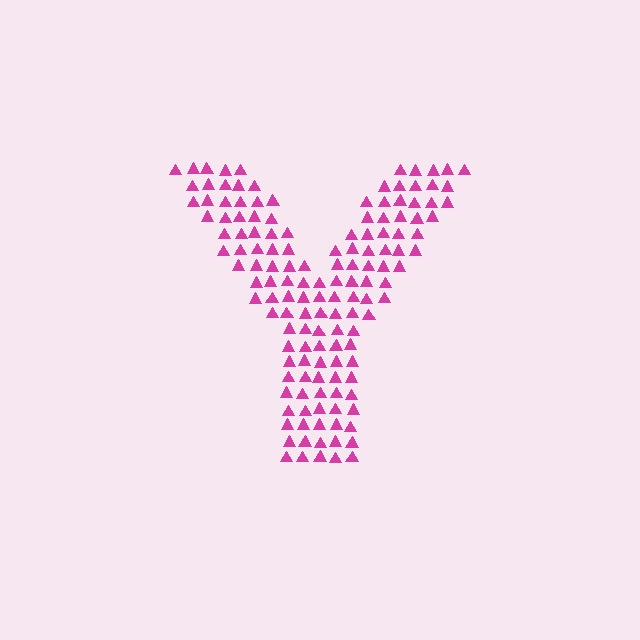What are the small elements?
The small elements are triangles.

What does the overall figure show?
The overall figure shows the letter Y.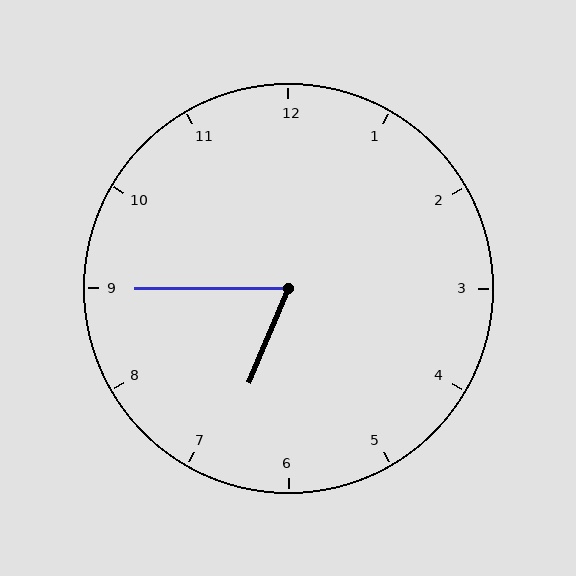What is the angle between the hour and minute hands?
Approximately 68 degrees.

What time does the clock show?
6:45.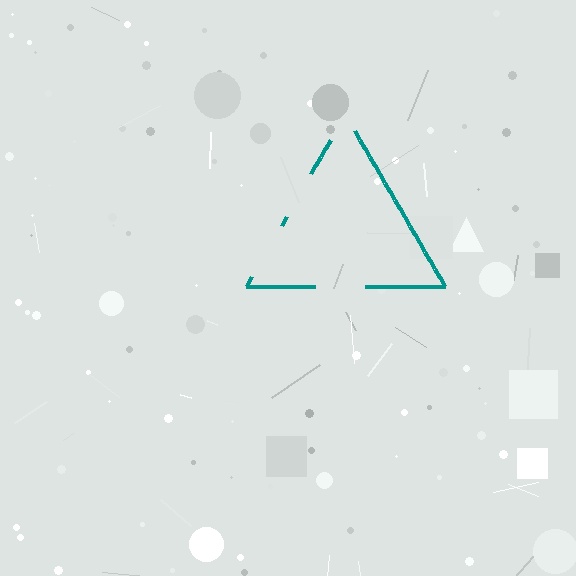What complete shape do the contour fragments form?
The contour fragments form a triangle.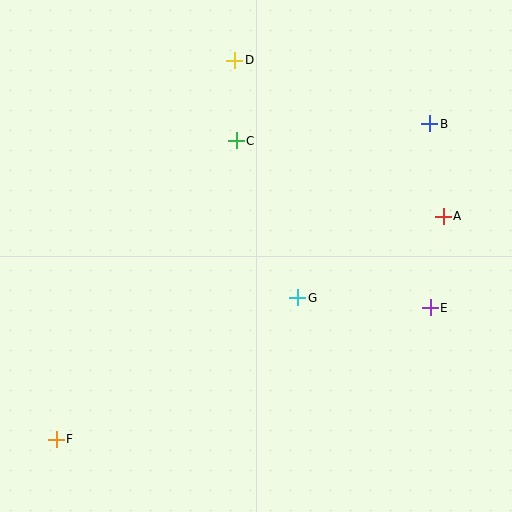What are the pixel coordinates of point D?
Point D is at (235, 60).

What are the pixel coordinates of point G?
Point G is at (298, 298).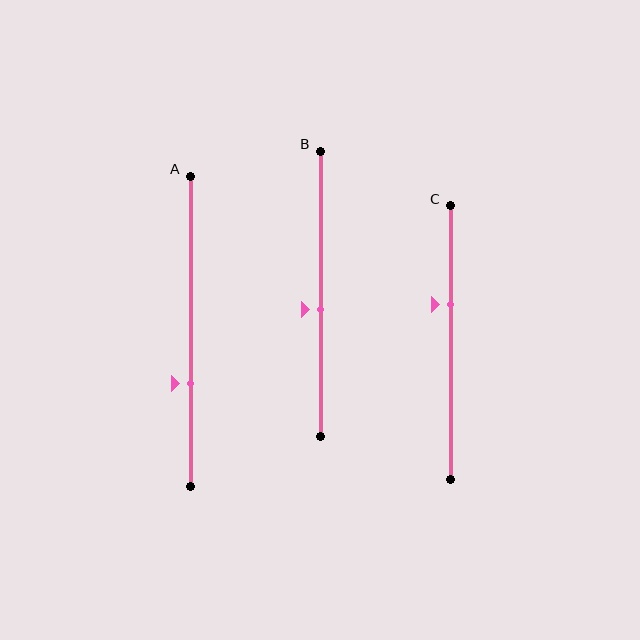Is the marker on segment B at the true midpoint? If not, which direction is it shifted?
No, the marker on segment B is shifted downward by about 6% of the segment length.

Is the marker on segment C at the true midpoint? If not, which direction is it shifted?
No, the marker on segment C is shifted upward by about 14% of the segment length.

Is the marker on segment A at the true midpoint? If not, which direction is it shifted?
No, the marker on segment A is shifted downward by about 17% of the segment length.